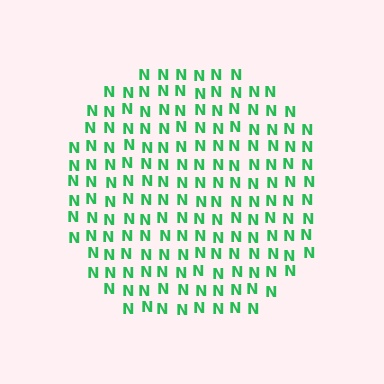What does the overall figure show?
The overall figure shows a circle.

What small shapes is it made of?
It is made of small letter N's.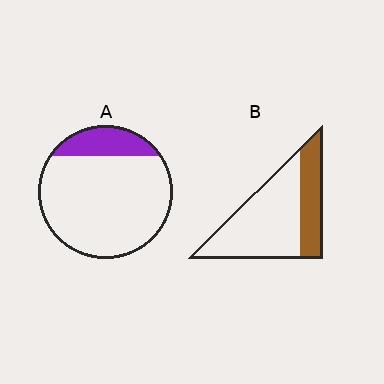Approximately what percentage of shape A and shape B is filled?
A is approximately 20% and B is approximately 30%.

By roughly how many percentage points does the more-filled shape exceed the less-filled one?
By roughly 15 percentage points (B over A).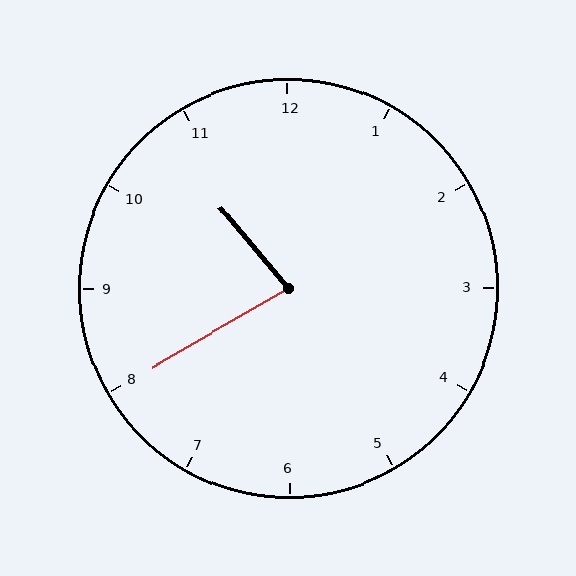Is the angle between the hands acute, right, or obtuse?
It is acute.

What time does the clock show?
10:40.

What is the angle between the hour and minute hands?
Approximately 80 degrees.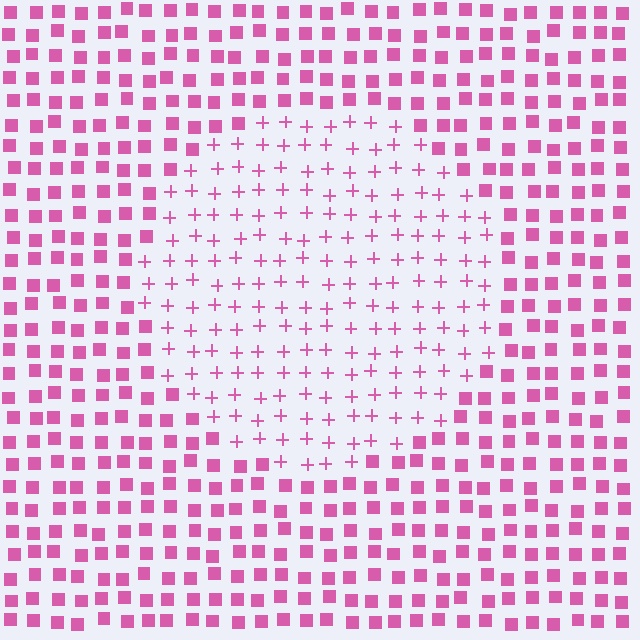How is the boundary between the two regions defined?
The boundary is defined by a change in element shape: plus signs inside vs. squares outside. All elements share the same color and spacing.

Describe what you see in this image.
The image is filled with small pink elements arranged in a uniform grid. A circle-shaped region contains plus signs, while the surrounding area contains squares. The boundary is defined purely by the change in element shape.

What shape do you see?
I see a circle.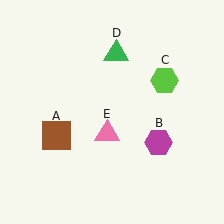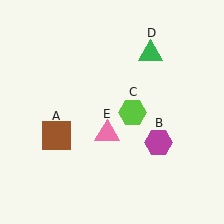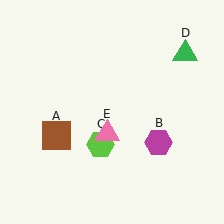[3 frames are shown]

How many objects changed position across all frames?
2 objects changed position: lime hexagon (object C), green triangle (object D).